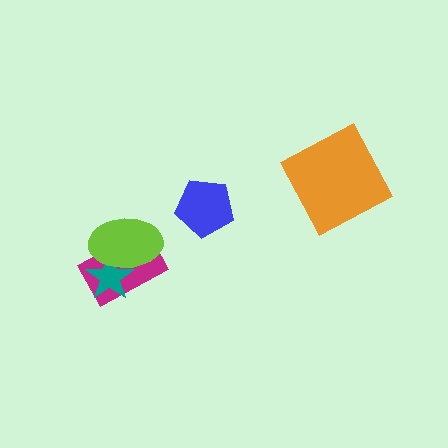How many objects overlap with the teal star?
2 objects overlap with the teal star.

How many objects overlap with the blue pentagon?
0 objects overlap with the blue pentagon.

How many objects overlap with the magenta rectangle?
2 objects overlap with the magenta rectangle.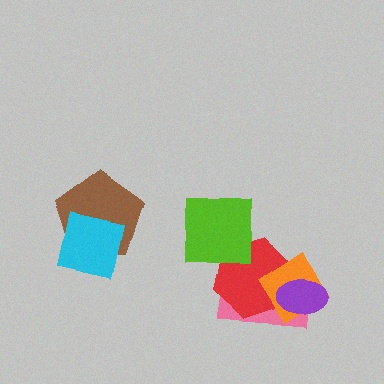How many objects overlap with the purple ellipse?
3 objects overlap with the purple ellipse.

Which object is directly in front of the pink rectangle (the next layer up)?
The red hexagon is directly in front of the pink rectangle.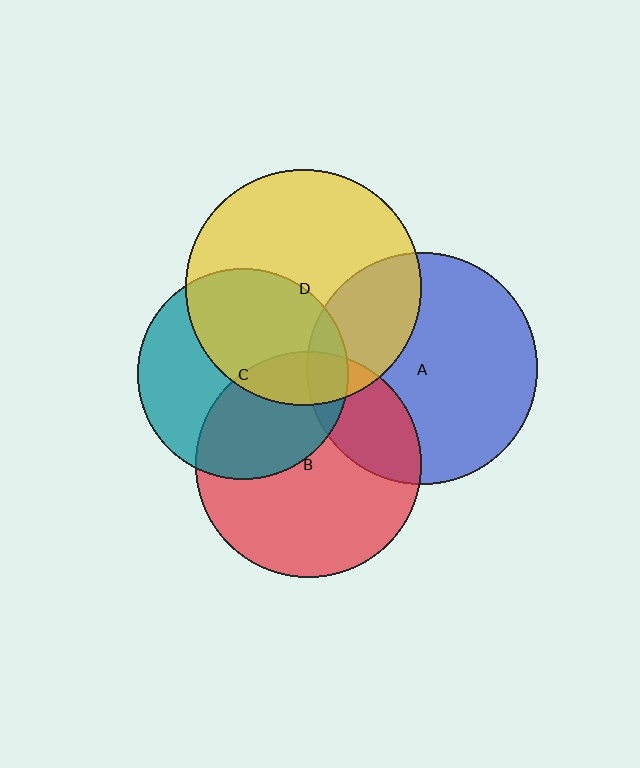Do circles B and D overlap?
Yes.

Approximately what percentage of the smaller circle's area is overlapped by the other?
Approximately 15%.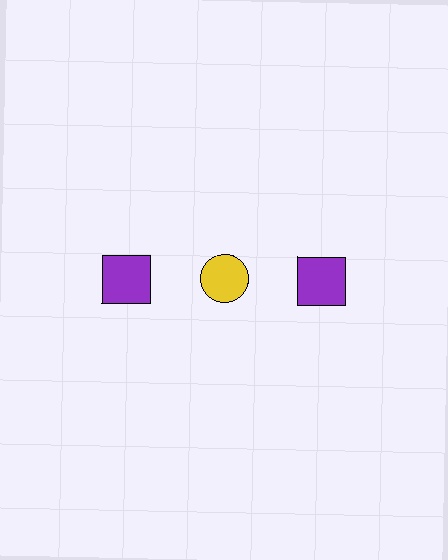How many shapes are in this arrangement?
There are 3 shapes arranged in a grid pattern.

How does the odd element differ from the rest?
It differs in both color (yellow instead of purple) and shape (circle instead of square).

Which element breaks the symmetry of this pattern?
The yellow circle in the top row, second from left column breaks the symmetry. All other shapes are purple squares.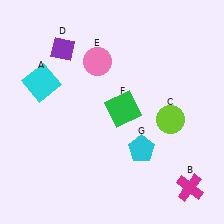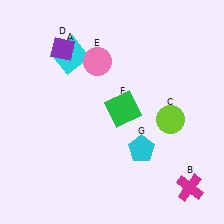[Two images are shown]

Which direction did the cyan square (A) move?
The cyan square (A) moved right.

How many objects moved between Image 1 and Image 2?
1 object moved between the two images.